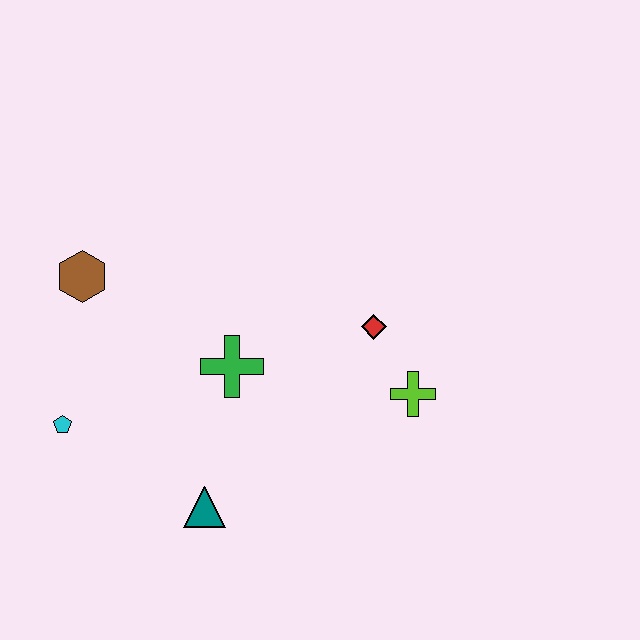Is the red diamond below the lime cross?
No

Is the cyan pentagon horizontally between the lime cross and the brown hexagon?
No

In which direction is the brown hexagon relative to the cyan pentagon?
The brown hexagon is above the cyan pentagon.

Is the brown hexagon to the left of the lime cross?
Yes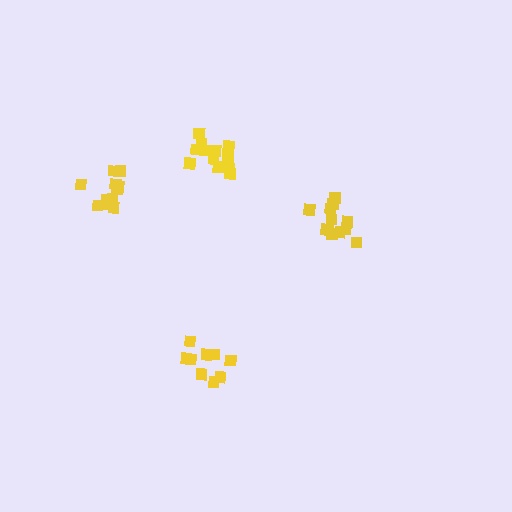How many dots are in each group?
Group 1: 9 dots, Group 2: 12 dots, Group 3: 12 dots, Group 4: 11 dots (44 total).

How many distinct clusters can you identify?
There are 4 distinct clusters.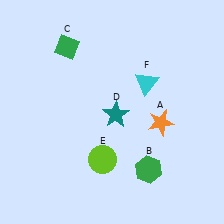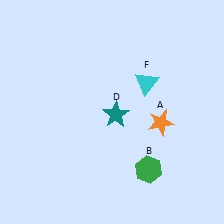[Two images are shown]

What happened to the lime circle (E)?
The lime circle (E) was removed in Image 2. It was in the bottom-left area of Image 1.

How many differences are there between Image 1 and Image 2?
There are 2 differences between the two images.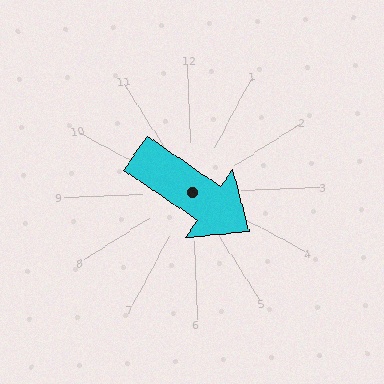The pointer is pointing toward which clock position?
Roughly 4 o'clock.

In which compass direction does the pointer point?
Southeast.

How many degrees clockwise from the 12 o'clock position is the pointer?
Approximately 127 degrees.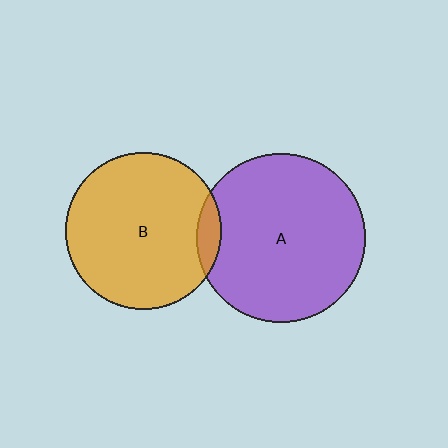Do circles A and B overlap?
Yes.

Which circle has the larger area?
Circle A (purple).